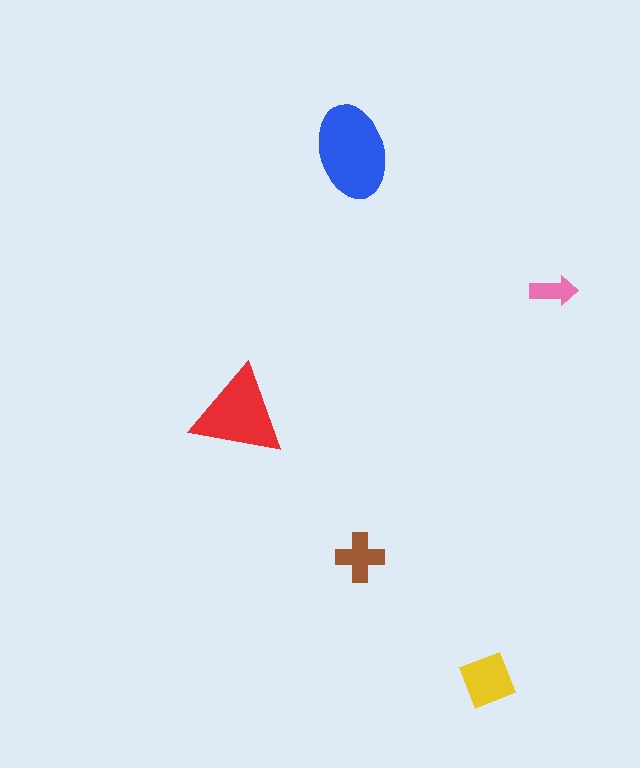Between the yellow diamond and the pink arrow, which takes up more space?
The yellow diamond.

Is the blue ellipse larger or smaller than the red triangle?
Larger.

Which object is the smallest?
The pink arrow.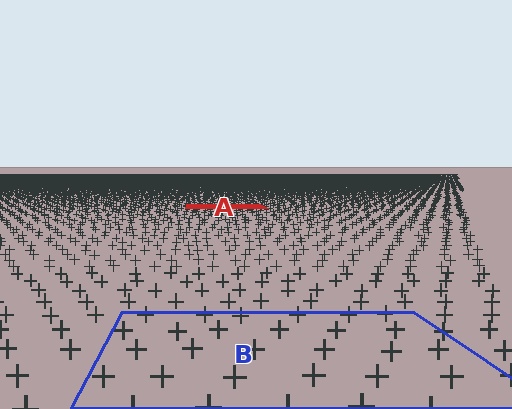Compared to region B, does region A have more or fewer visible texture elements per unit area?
Region A has more texture elements per unit area — they are packed more densely because it is farther away.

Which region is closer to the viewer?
Region B is closer. The texture elements there are larger and more spread out.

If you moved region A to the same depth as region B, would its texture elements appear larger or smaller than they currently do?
They would appear larger. At a closer depth, the same texture elements are projected at a bigger on-screen size.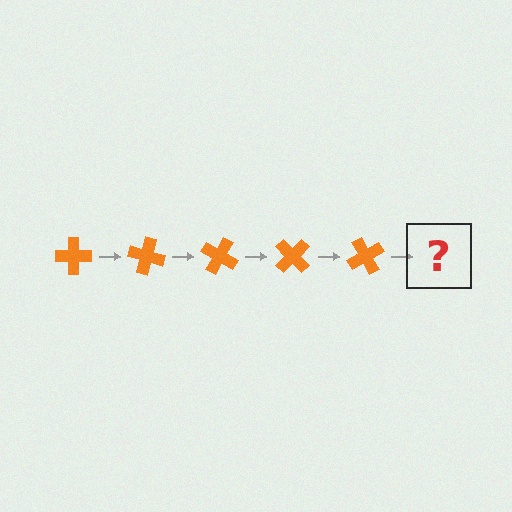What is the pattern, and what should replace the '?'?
The pattern is that the cross rotates 15 degrees each step. The '?' should be an orange cross rotated 75 degrees.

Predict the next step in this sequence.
The next step is an orange cross rotated 75 degrees.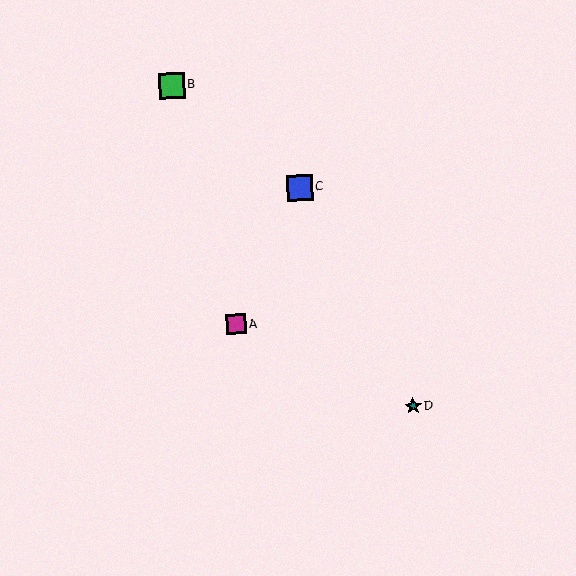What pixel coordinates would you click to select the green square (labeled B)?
Click at (172, 86) to select the green square B.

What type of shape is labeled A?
Shape A is a magenta square.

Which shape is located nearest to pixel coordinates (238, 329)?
The magenta square (labeled A) at (236, 324) is nearest to that location.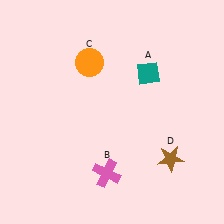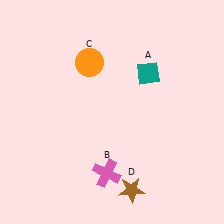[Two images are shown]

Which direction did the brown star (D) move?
The brown star (D) moved left.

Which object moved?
The brown star (D) moved left.